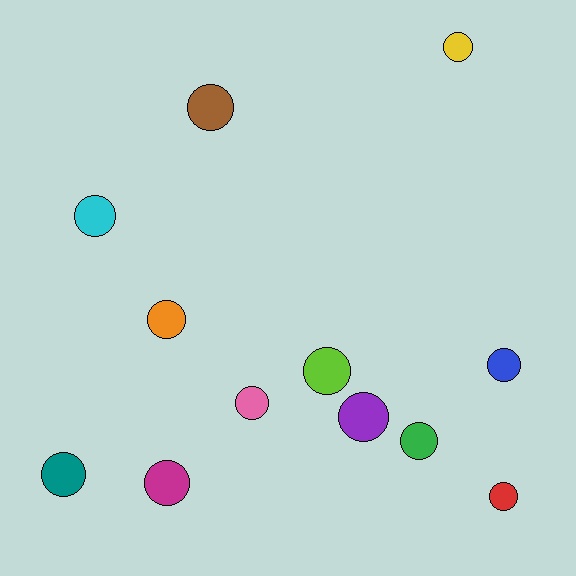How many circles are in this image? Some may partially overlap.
There are 12 circles.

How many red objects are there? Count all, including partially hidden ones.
There is 1 red object.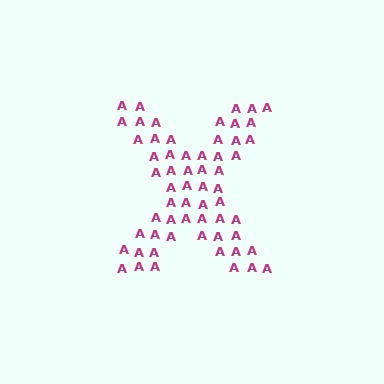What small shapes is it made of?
It is made of small letter A's.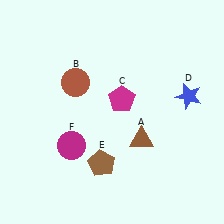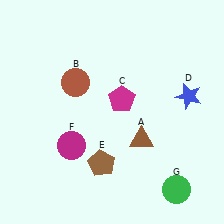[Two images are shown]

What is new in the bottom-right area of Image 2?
A green circle (G) was added in the bottom-right area of Image 2.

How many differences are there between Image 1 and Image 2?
There is 1 difference between the two images.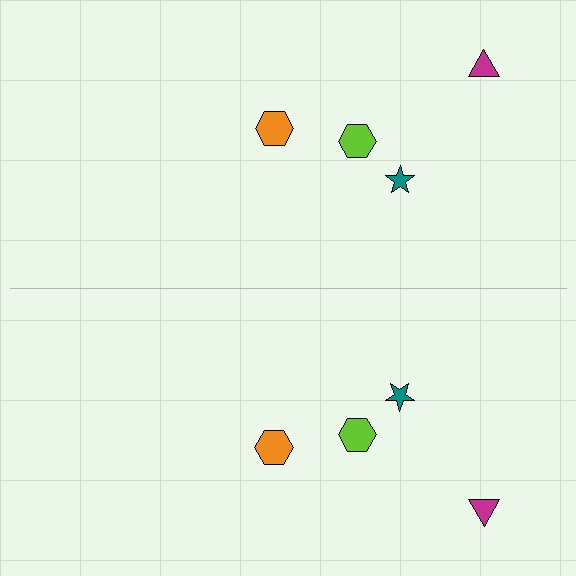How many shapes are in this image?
There are 8 shapes in this image.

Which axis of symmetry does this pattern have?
The pattern has a horizontal axis of symmetry running through the center of the image.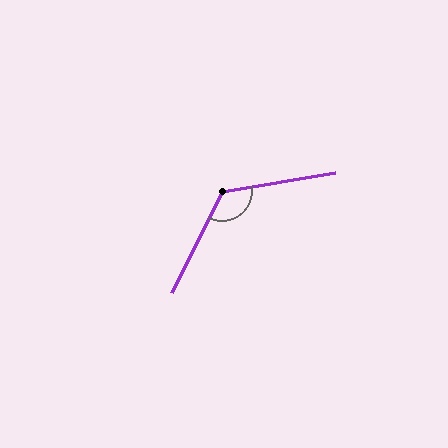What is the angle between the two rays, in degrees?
Approximately 126 degrees.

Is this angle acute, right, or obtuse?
It is obtuse.